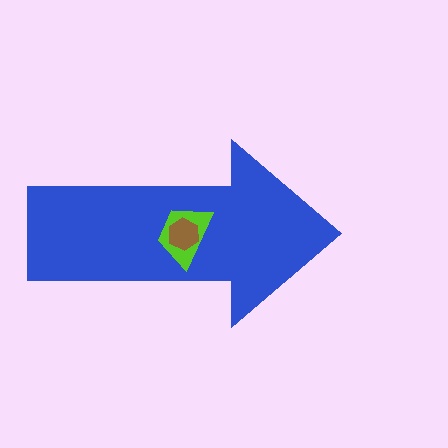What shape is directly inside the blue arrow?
The lime trapezoid.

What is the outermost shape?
The blue arrow.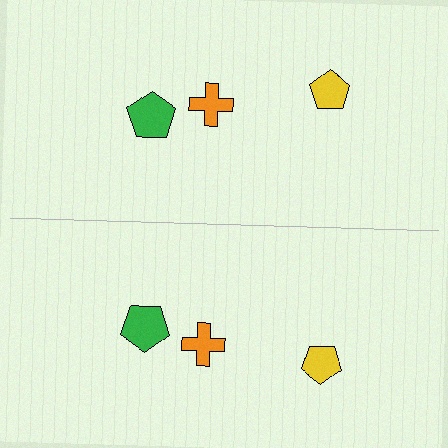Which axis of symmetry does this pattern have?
The pattern has a horizontal axis of symmetry running through the center of the image.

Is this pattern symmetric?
Yes, this pattern has bilateral (reflection) symmetry.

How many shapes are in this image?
There are 6 shapes in this image.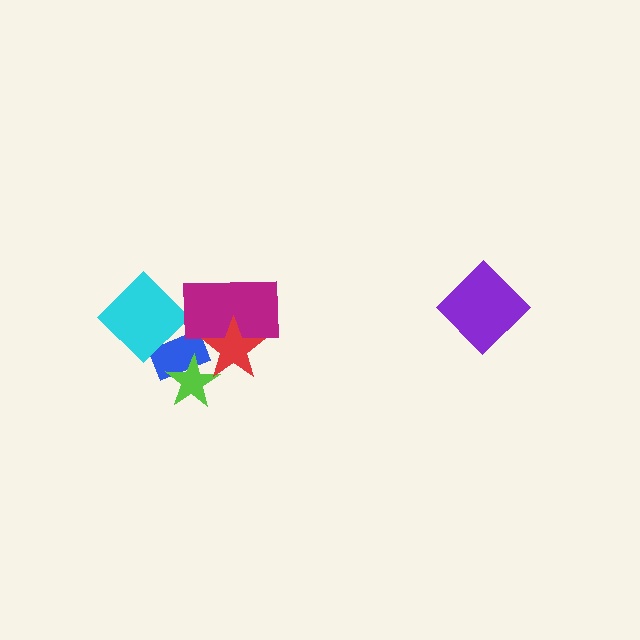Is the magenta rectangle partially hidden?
Yes, it is partially covered by another shape.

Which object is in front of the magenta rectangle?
The red star is in front of the magenta rectangle.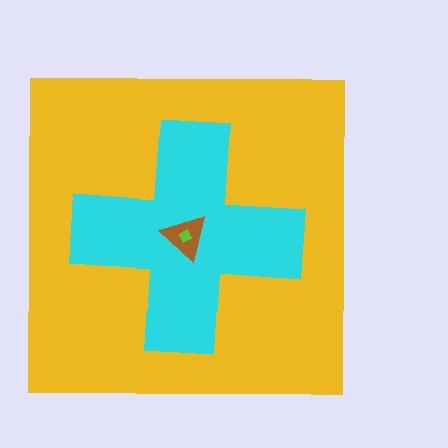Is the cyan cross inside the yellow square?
Yes.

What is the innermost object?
The lime diamond.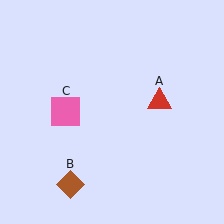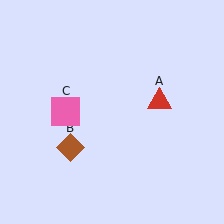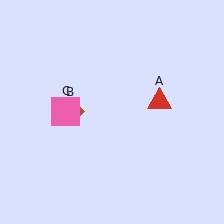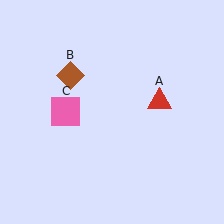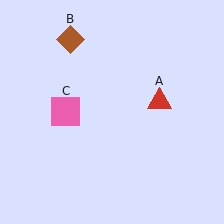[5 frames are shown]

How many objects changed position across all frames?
1 object changed position: brown diamond (object B).